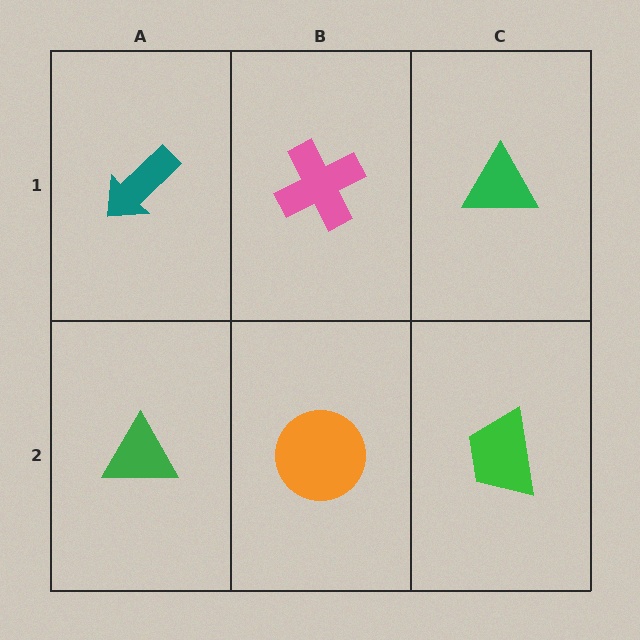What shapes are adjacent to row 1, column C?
A green trapezoid (row 2, column C), a pink cross (row 1, column B).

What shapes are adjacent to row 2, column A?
A teal arrow (row 1, column A), an orange circle (row 2, column B).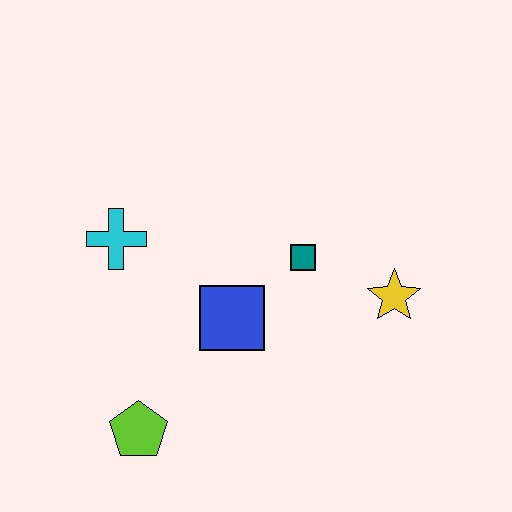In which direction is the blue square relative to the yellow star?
The blue square is to the left of the yellow star.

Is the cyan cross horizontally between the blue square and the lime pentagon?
No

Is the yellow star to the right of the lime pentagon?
Yes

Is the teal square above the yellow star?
Yes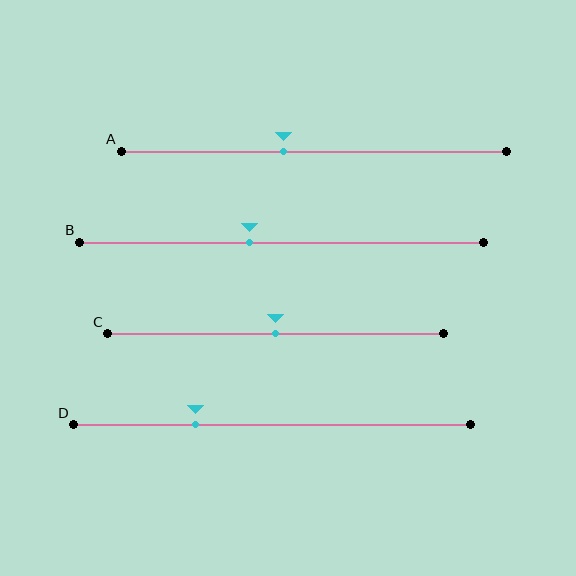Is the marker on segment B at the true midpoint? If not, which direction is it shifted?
No, the marker on segment B is shifted to the left by about 8% of the segment length.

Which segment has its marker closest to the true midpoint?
Segment C has its marker closest to the true midpoint.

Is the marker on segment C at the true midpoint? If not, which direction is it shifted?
Yes, the marker on segment C is at the true midpoint.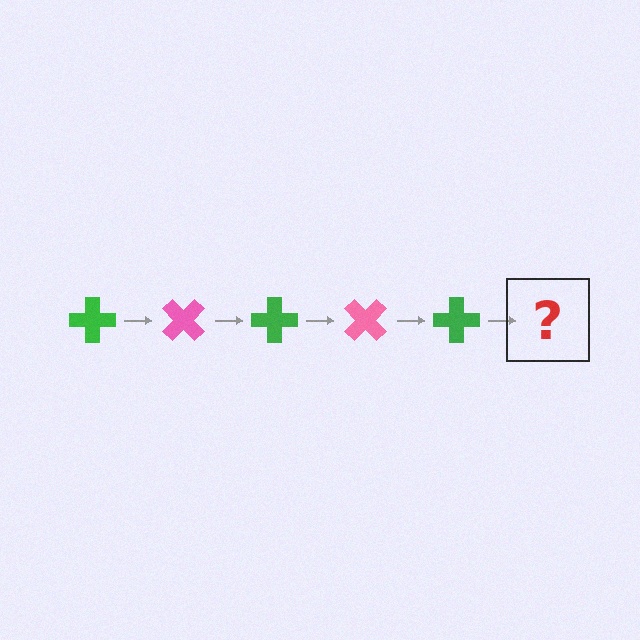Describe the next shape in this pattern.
It should be a pink cross, rotated 225 degrees from the start.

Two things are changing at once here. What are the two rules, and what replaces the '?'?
The two rules are that it rotates 45 degrees each step and the color cycles through green and pink. The '?' should be a pink cross, rotated 225 degrees from the start.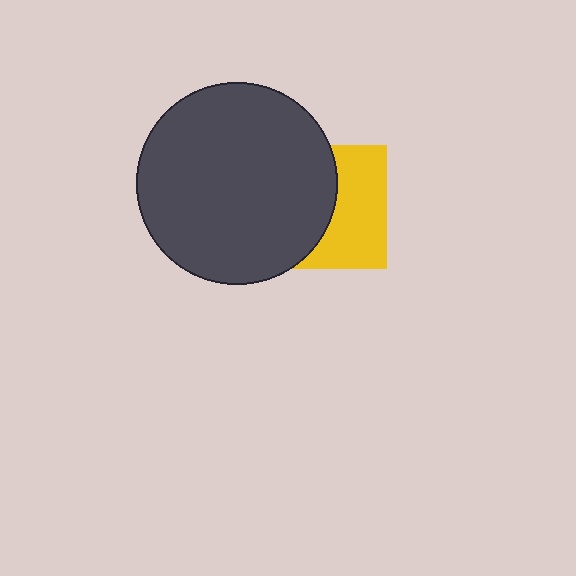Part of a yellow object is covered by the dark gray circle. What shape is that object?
It is a square.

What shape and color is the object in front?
The object in front is a dark gray circle.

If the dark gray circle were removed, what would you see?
You would see the complete yellow square.